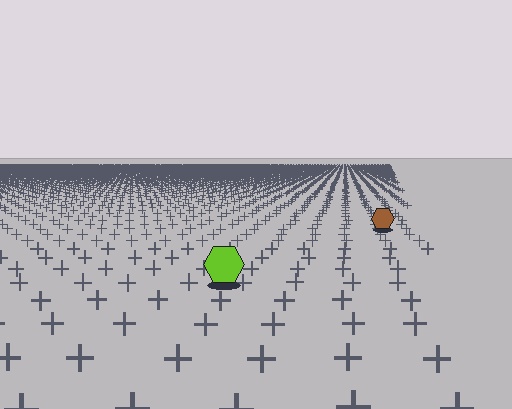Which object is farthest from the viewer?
The brown hexagon is farthest from the viewer. It appears smaller and the ground texture around it is denser.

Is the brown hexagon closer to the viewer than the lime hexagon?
No. The lime hexagon is closer — you can tell from the texture gradient: the ground texture is coarser near it.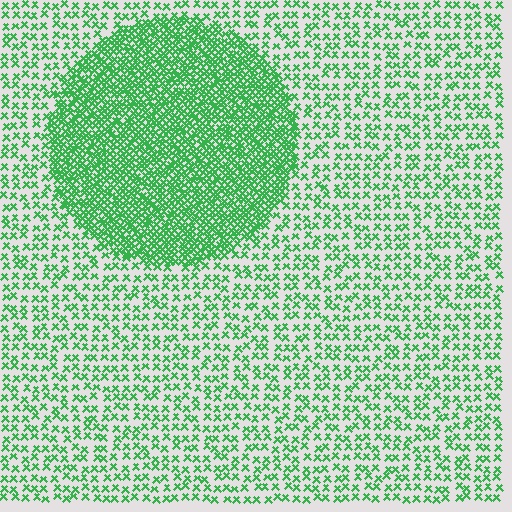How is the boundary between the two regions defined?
The boundary is defined by a change in element density (approximately 2.7x ratio). All elements are the same color, size, and shape.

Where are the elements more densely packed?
The elements are more densely packed inside the circle boundary.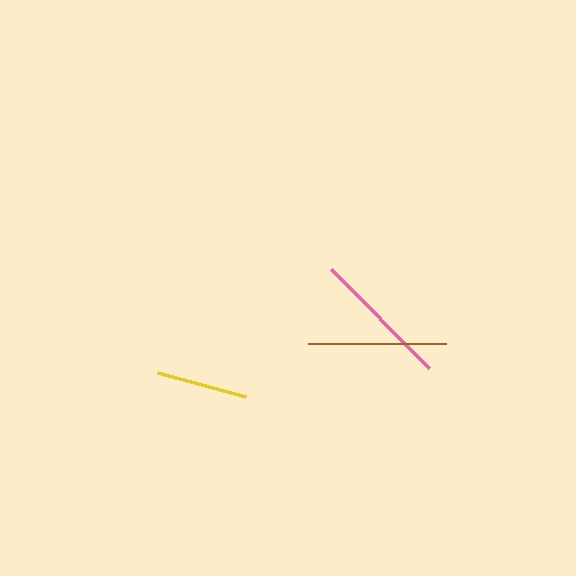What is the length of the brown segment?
The brown segment is approximately 138 pixels long.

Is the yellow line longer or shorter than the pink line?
The pink line is longer than the yellow line.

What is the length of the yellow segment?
The yellow segment is approximately 92 pixels long.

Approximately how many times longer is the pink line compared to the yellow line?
The pink line is approximately 1.5 times the length of the yellow line.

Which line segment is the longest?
The pink line is the longest at approximately 140 pixels.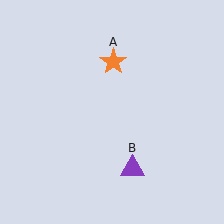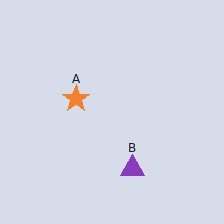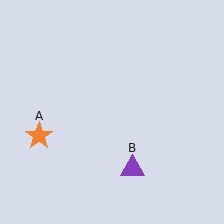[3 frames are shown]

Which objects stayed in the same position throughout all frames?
Purple triangle (object B) remained stationary.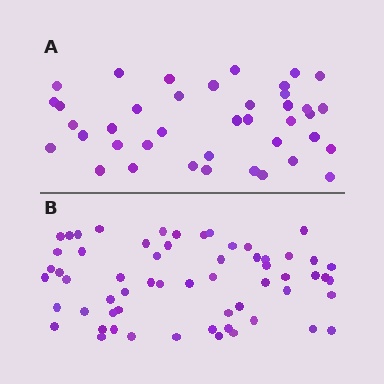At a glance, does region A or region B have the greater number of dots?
Region B (the bottom region) has more dots.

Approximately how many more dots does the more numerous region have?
Region B has approximately 20 more dots than region A.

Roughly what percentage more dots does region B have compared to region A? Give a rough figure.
About 50% more.